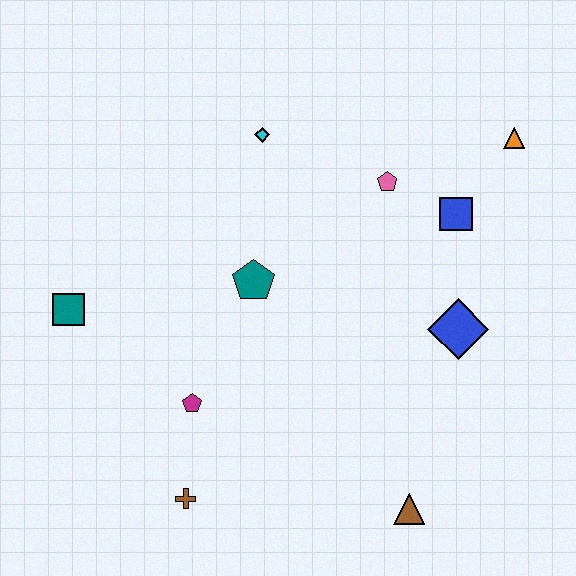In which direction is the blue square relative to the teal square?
The blue square is to the right of the teal square.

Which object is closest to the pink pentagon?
The blue square is closest to the pink pentagon.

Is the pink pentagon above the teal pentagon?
Yes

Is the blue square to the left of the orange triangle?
Yes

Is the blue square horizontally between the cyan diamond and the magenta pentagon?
No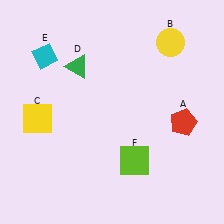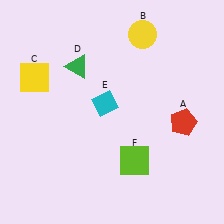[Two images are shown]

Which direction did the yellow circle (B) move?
The yellow circle (B) moved left.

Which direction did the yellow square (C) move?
The yellow square (C) moved up.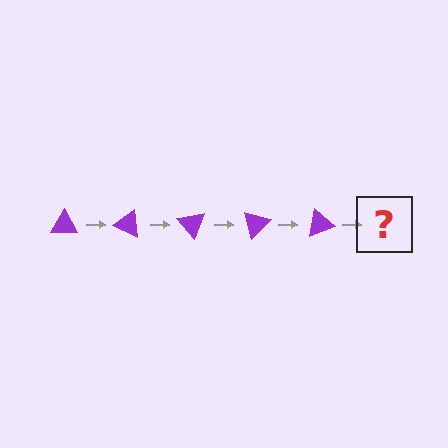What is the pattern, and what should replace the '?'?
The pattern is that the triangle rotates 25 degrees each step. The '?' should be a purple triangle rotated 125 degrees.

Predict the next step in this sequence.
The next step is a purple triangle rotated 125 degrees.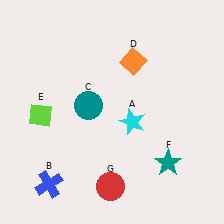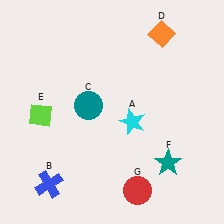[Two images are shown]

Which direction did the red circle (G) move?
The red circle (G) moved right.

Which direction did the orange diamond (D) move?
The orange diamond (D) moved right.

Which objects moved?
The objects that moved are: the orange diamond (D), the red circle (G).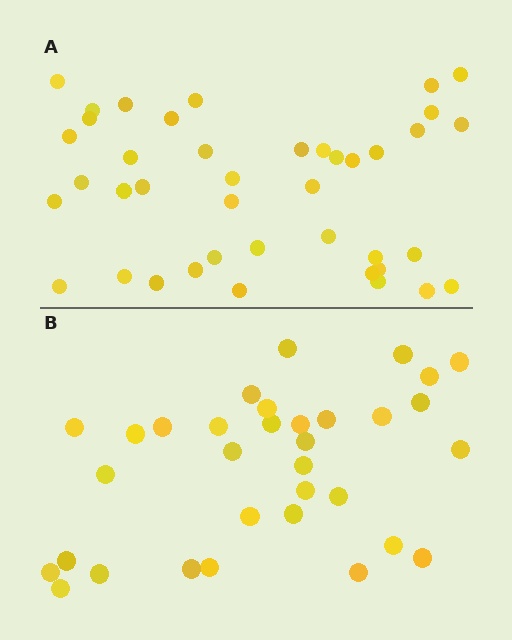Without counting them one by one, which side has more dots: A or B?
Region A (the top region) has more dots.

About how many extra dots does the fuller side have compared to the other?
Region A has roughly 8 or so more dots than region B.